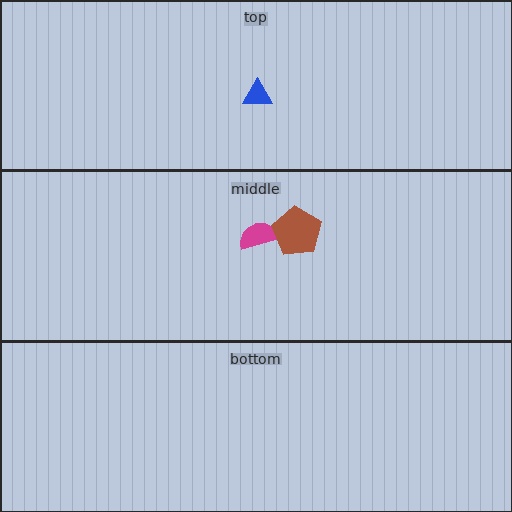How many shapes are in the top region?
1.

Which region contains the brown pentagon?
The middle region.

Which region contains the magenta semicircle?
The middle region.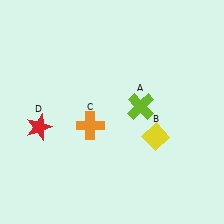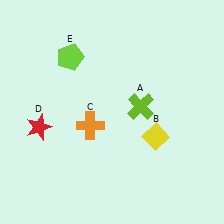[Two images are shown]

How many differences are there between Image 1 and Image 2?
There is 1 difference between the two images.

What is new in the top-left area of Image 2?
A lime pentagon (E) was added in the top-left area of Image 2.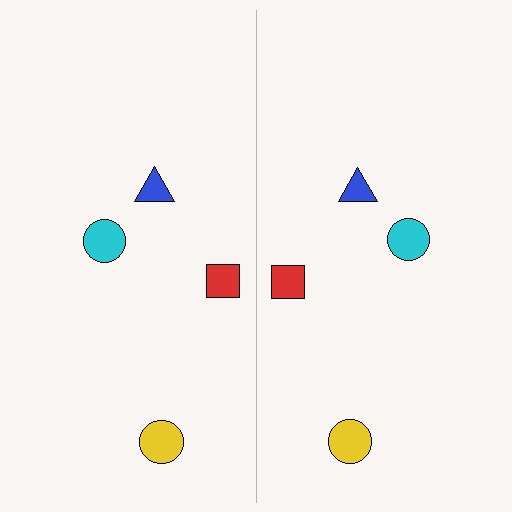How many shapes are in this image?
There are 8 shapes in this image.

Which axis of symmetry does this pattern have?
The pattern has a vertical axis of symmetry running through the center of the image.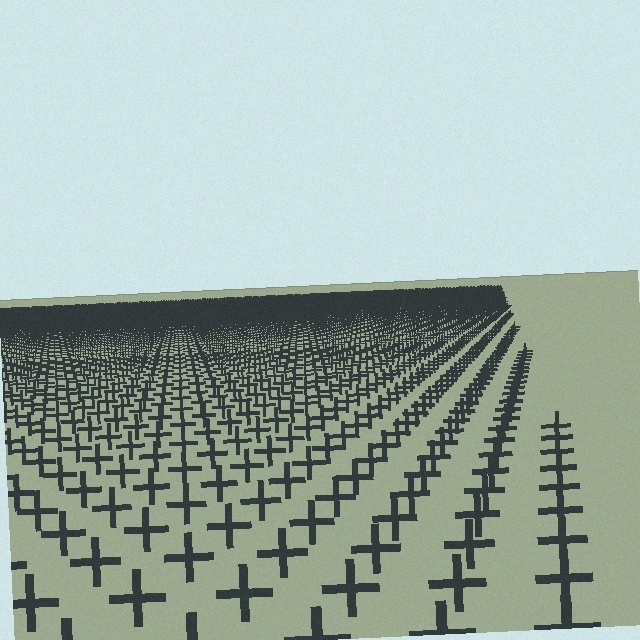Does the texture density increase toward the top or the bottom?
Density increases toward the top.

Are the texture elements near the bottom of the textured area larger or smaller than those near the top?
Larger. Near the bottom, elements are closer to the viewer and appear at a bigger on-screen size.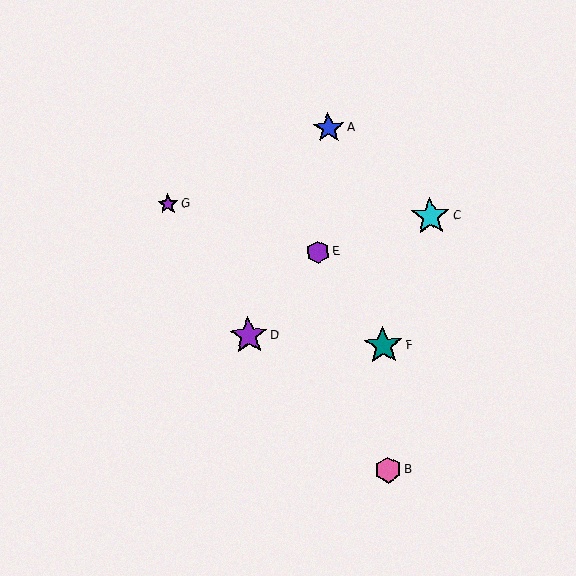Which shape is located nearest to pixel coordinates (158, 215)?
The purple star (labeled G) at (168, 204) is nearest to that location.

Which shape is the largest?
The cyan star (labeled C) is the largest.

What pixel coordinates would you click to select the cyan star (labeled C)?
Click at (430, 216) to select the cyan star C.